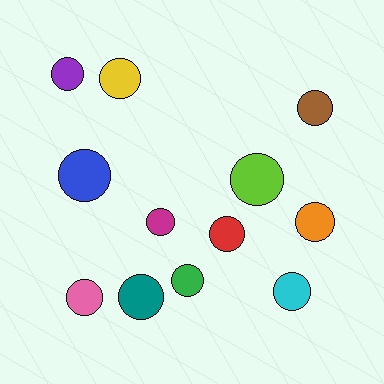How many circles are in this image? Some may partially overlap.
There are 12 circles.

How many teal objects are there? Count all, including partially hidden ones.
There is 1 teal object.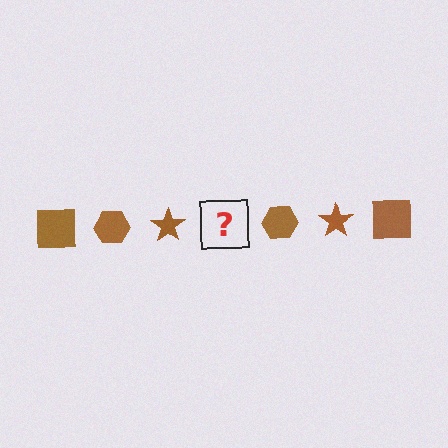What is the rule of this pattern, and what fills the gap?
The rule is that the pattern cycles through square, hexagon, star shapes in brown. The gap should be filled with a brown square.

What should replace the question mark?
The question mark should be replaced with a brown square.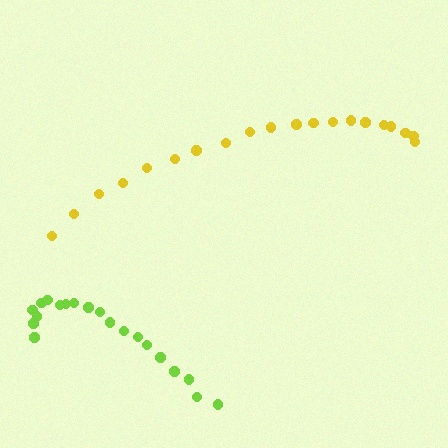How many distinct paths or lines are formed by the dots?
There are 2 distinct paths.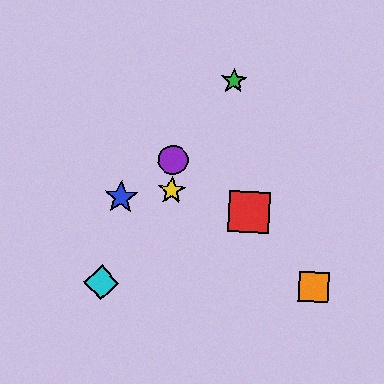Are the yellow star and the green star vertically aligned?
No, the yellow star is at x≈172 and the green star is at x≈234.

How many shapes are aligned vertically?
2 shapes (the yellow star, the purple circle) are aligned vertically.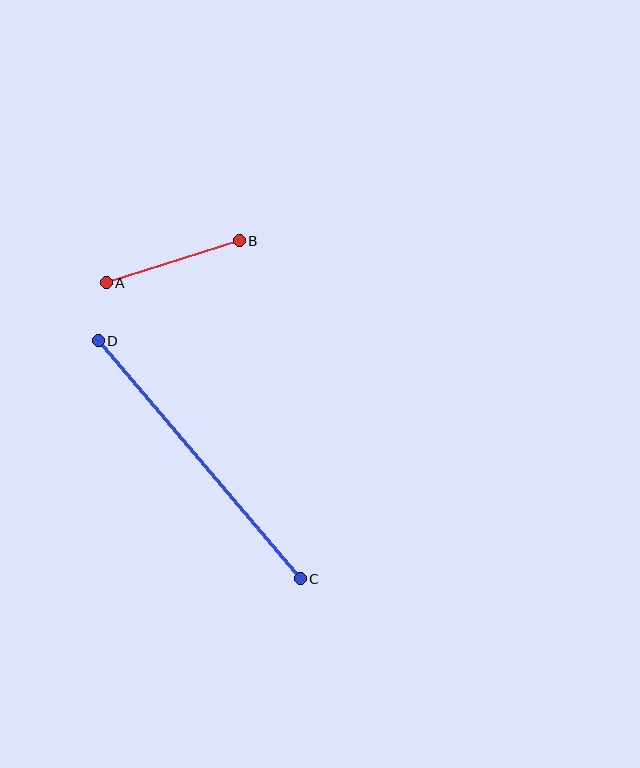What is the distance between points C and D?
The distance is approximately 312 pixels.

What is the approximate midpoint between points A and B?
The midpoint is at approximately (173, 262) pixels.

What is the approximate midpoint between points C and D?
The midpoint is at approximately (199, 460) pixels.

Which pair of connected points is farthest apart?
Points C and D are farthest apart.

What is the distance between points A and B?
The distance is approximately 140 pixels.